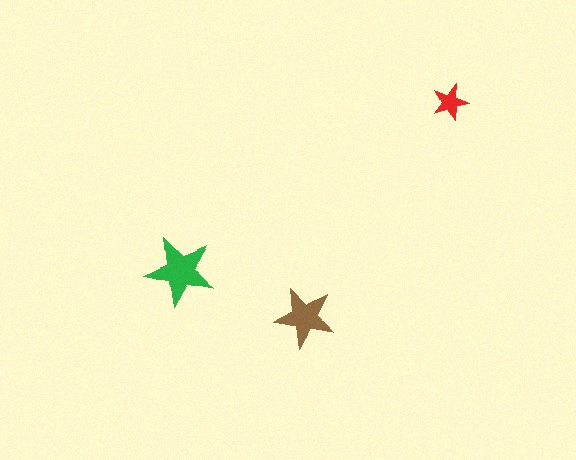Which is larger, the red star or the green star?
The green one.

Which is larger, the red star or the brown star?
The brown one.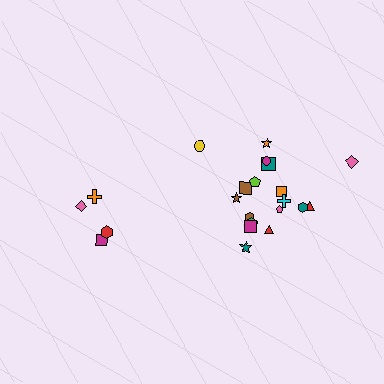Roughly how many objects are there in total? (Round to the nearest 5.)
Roughly 20 objects in total.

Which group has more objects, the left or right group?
The right group.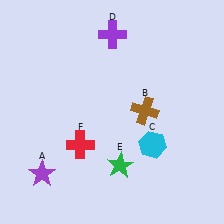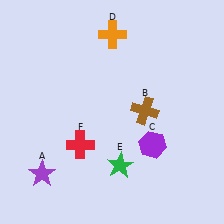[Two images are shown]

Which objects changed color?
C changed from cyan to purple. D changed from purple to orange.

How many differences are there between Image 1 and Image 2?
There are 2 differences between the two images.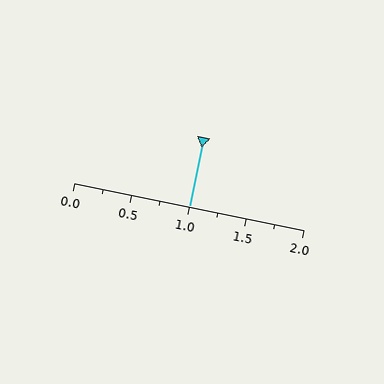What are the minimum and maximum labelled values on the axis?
The axis runs from 0.0 to 2.0.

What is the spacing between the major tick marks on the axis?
The major ticks are spaced 0.5 apart.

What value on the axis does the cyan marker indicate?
The marker indicates approximately 1.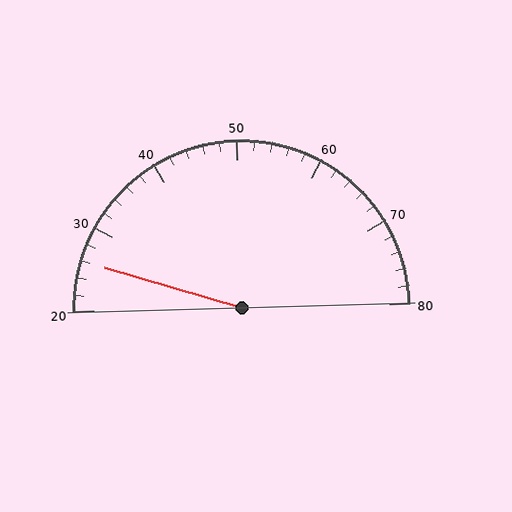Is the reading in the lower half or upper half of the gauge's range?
The reading is in the lower half of the range (20 to 80).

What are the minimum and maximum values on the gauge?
The gauge ranges from 20 to 80.